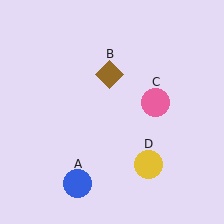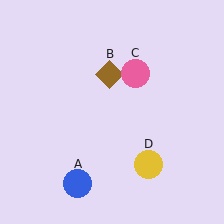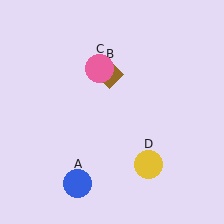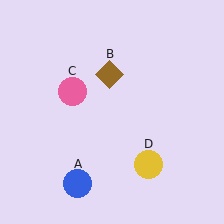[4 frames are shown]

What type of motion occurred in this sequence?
The pink circle (object C) rotated counterclockwise around the center of the scene.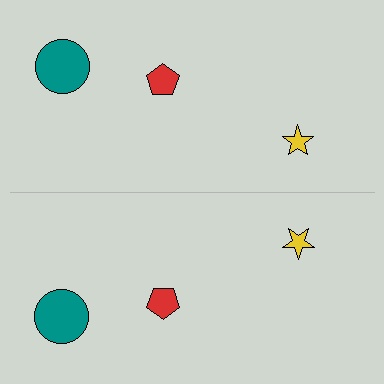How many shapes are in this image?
There are 6 shapes in this image.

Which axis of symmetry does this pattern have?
The pattern has a horizontal axis of symmetry running through the center of the image.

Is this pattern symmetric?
Yes, this pattern has bilateral (reflection) symmetry.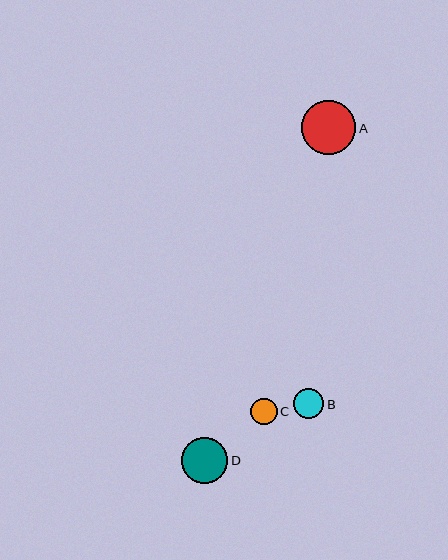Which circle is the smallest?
Circle C is the smallest with a size of approximately 27 pixels.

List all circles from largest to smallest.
From largest to smallest: A, D, B, C.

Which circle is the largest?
Circle A is the largest with a size of approximately 54 pixels.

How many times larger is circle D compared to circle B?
Circle D is approximately 1.5 times the size of circle B.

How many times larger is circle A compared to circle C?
Circle A is approximately 2.0 times the size of circle C.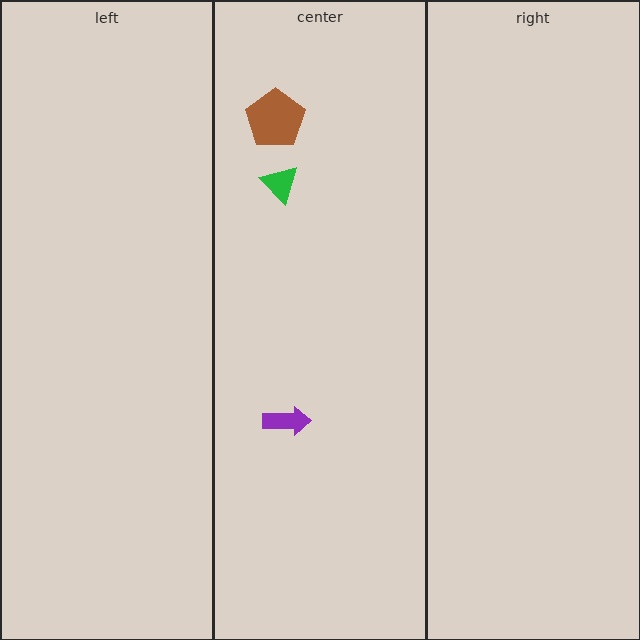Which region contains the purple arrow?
The center region.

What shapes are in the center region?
The purple arrow, the green triangle, the brown pentagon.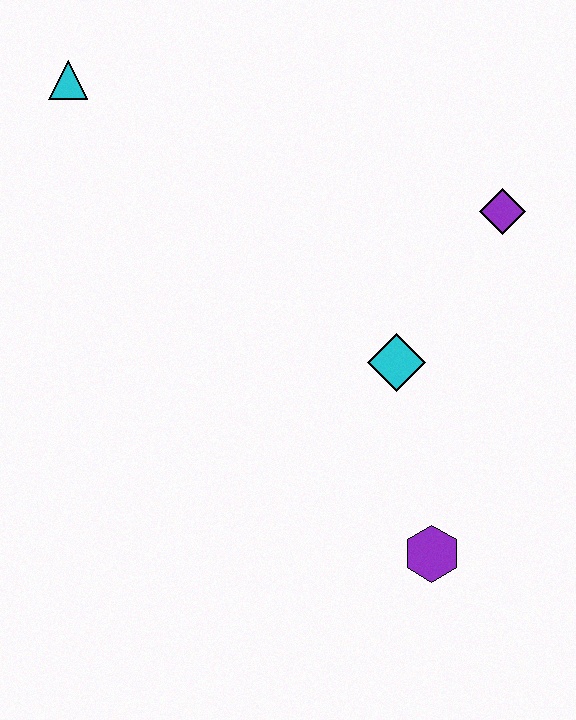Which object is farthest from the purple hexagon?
The cyan triangle is farthest from the purple hexagon.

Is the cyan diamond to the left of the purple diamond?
Yes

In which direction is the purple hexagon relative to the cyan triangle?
The purple hexagon is below the cyan triangle.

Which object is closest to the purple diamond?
The cyan diamond is closest to the purple diamond.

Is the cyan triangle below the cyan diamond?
No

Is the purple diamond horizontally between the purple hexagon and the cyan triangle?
No